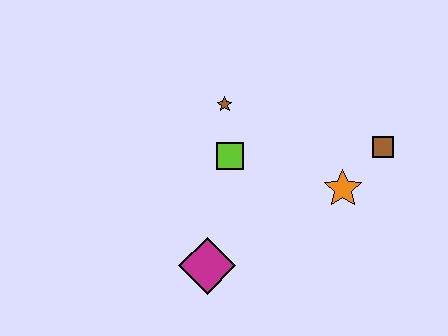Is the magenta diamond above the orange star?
No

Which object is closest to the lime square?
The brown star is closest to the lime square.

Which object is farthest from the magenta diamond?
The brown square is farthest from the magenta diamond.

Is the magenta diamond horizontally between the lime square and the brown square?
No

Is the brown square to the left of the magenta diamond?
No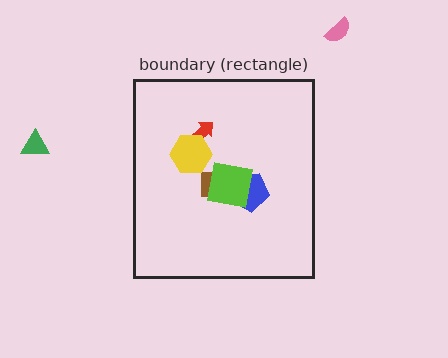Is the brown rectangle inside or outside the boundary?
Inside.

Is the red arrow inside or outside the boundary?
Inside.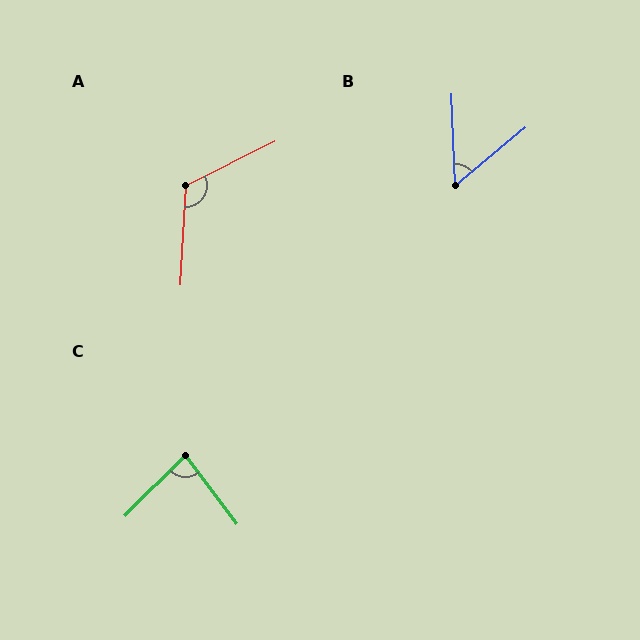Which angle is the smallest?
B, at approximately 52 degrees.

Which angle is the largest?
A, at approximately 120 degrees.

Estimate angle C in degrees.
Approximately 82 degrees.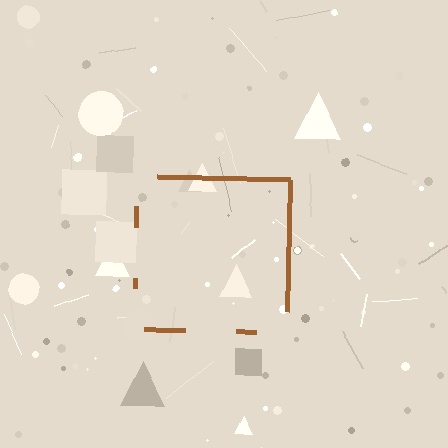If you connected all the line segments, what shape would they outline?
They would outline a square.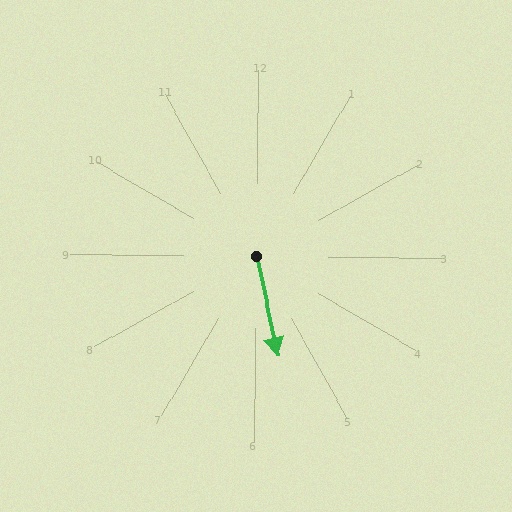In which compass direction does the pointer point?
South.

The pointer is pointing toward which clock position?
Roughly 6 o'clock.